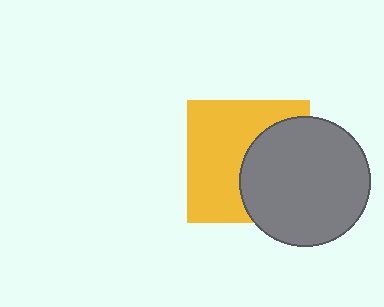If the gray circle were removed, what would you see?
You would see the complete yellow square.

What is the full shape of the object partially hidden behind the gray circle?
The partially hidden object is a yellow square.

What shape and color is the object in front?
The object in front is a gray circle.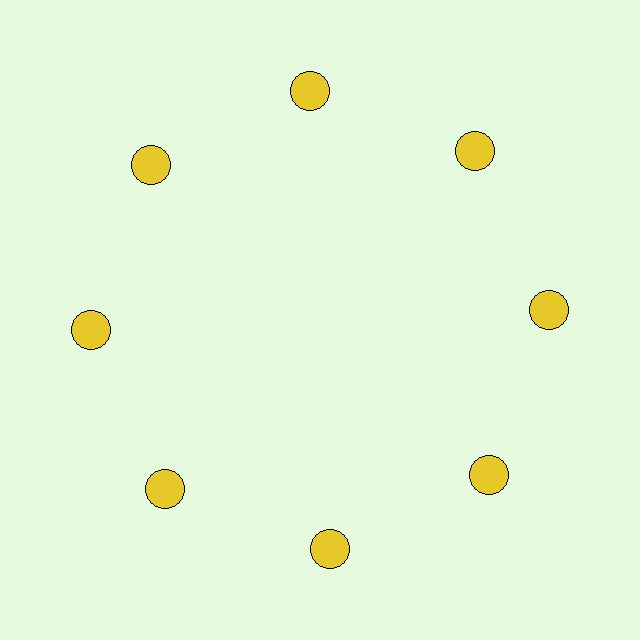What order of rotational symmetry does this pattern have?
This pattern has 8-fold rotational symmetry.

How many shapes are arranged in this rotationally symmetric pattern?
There are 8 shapes, arranged in 8 groups of 1.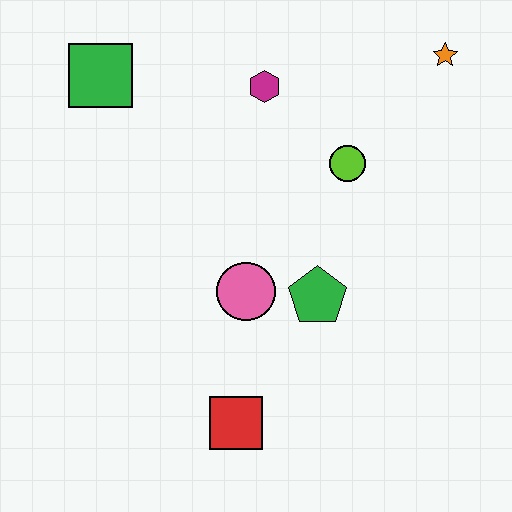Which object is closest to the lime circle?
The magenta hexagon is closest to the lime circle.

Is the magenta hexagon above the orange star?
No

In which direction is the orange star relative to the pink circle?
The orange star is above the pink circle.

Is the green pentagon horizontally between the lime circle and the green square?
Yes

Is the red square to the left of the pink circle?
Yes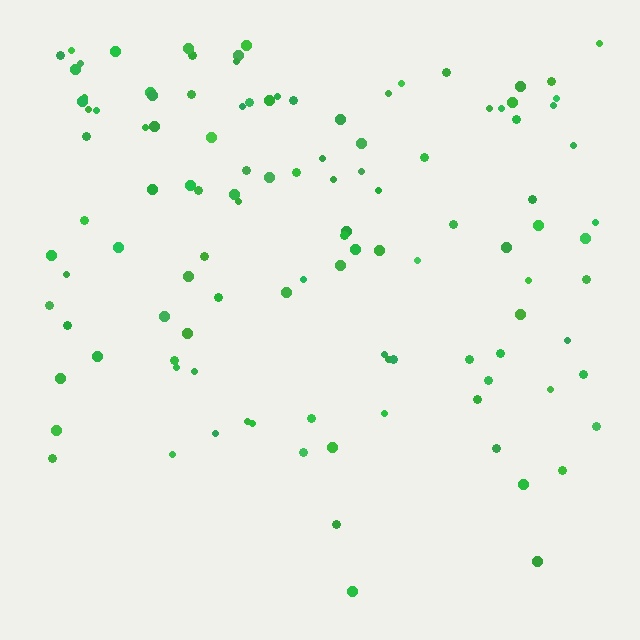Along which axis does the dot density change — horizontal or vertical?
Vertical.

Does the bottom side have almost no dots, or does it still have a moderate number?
Still a moderate number, just noticeably fewer than the top.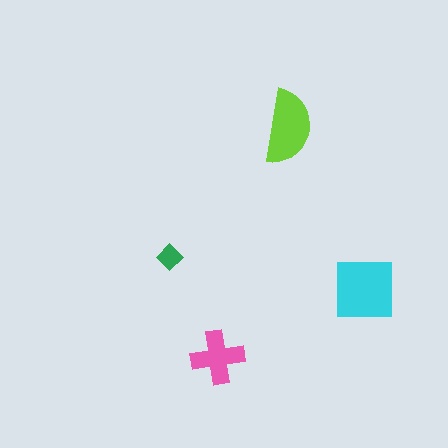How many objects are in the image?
There are 4 objects in the image.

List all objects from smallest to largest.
The green diamond, the pink cross, the lime semicircle, the cyan square.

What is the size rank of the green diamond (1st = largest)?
4th.